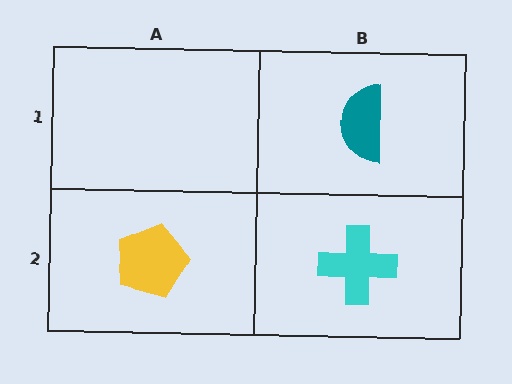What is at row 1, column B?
A teal semicircle.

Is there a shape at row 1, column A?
No, that cell is empty.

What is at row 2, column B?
A cyan cross.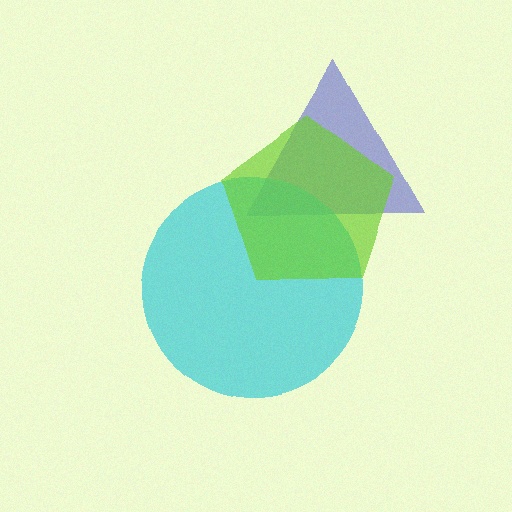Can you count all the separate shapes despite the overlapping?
Yes, there are 3 separate shapes.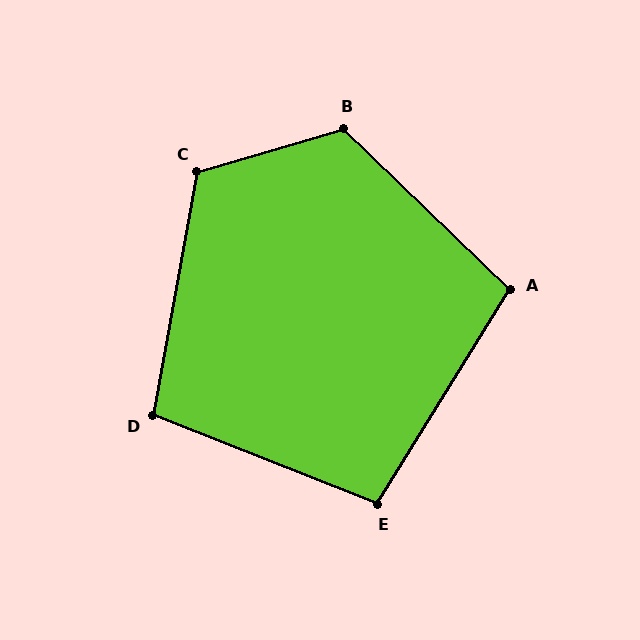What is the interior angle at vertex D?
Approximately 101 degrees (obtuse).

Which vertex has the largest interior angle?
B, at approximately 120 degrees.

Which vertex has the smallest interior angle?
E, at approximately 100 degrees.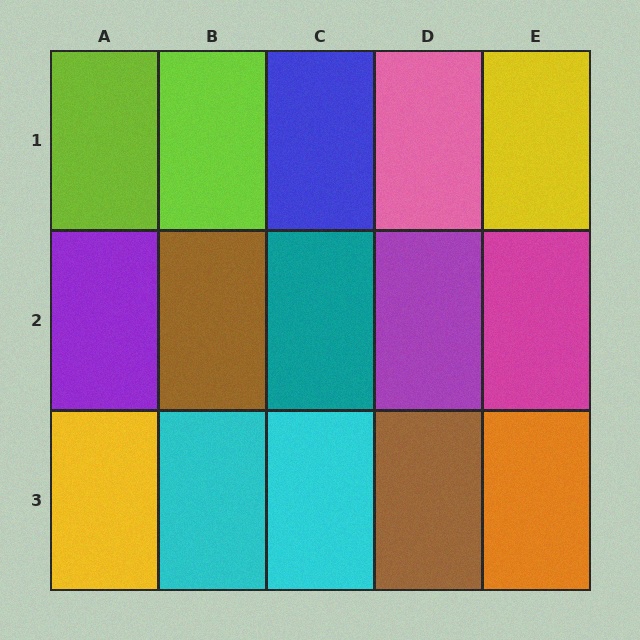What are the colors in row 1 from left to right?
Lime, lime, blue, pink, yellow.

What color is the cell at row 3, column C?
Cyan.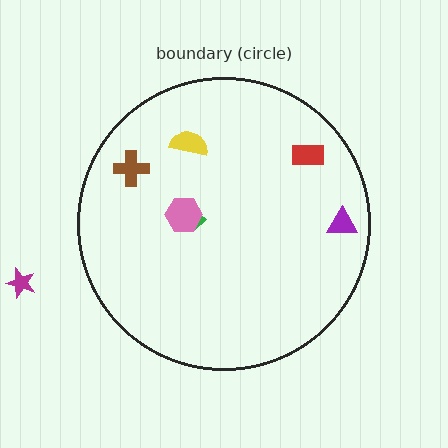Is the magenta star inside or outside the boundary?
Outside.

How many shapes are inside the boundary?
6 inside, 1 outside.